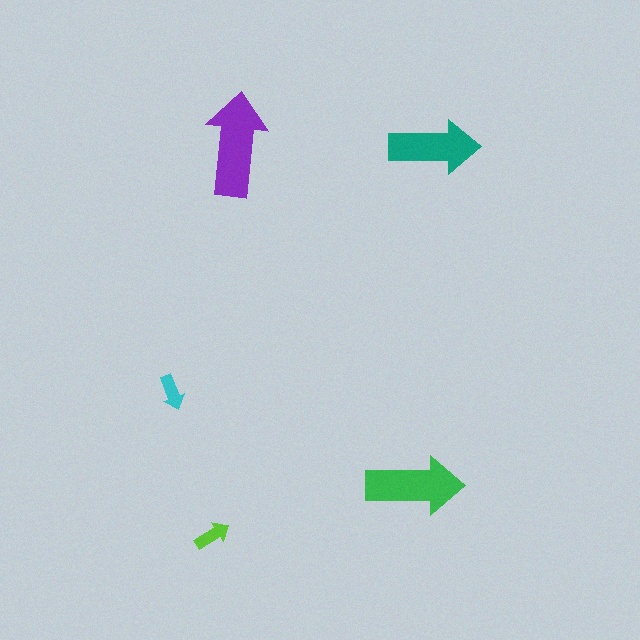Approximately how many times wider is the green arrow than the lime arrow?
About 2.5 times wider.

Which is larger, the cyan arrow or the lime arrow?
The lime one.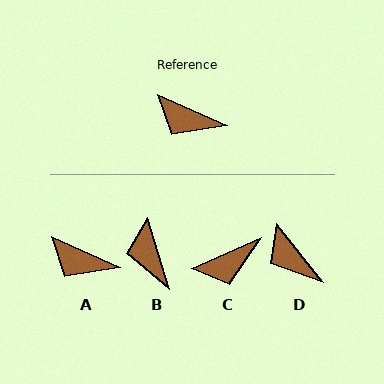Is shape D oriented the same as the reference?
No, it is off by about 28 degrees.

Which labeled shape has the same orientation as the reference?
A.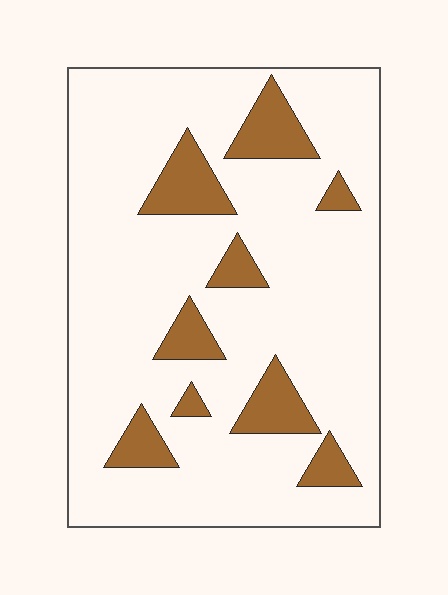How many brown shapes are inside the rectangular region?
9.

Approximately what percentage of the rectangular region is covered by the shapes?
Approximately 15%.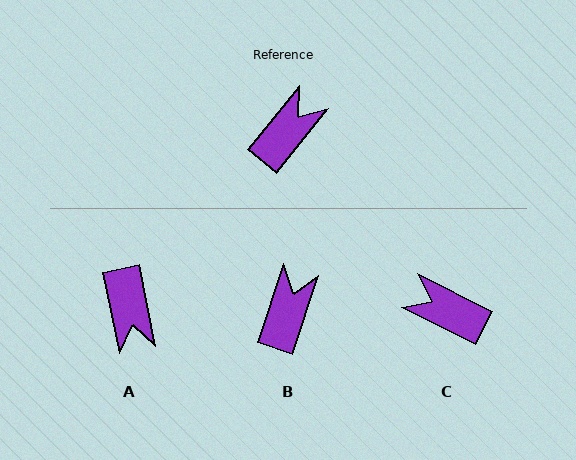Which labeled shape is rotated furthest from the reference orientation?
A, about 129 degrees away.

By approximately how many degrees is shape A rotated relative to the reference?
Approximately 129 degrees clockwise.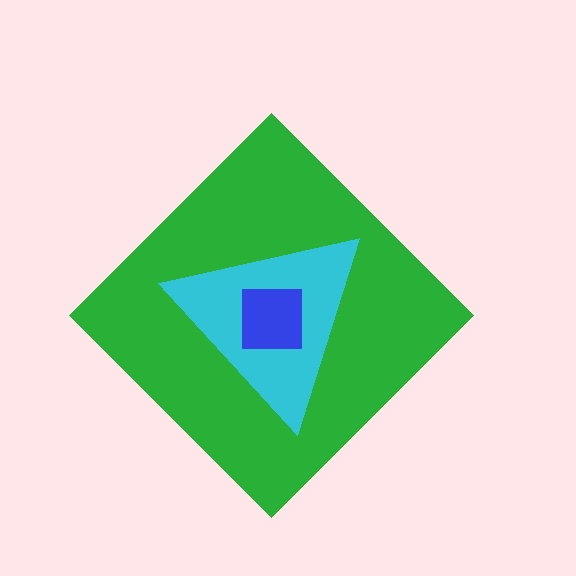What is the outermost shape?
The green diamond.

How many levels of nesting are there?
3.